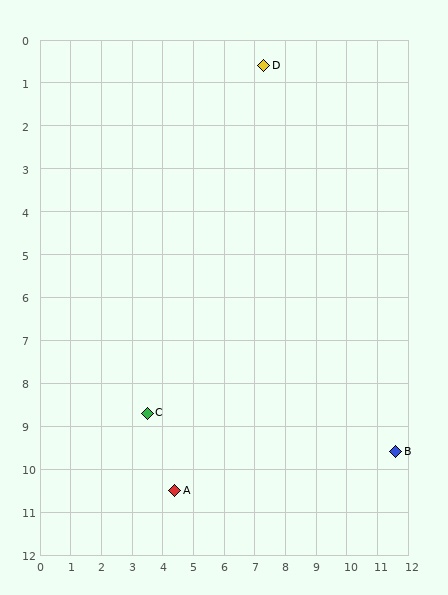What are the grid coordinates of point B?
Point B is at approximately (11.6, 9.6).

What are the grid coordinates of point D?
Point D is at approximately (7.3, 0.6).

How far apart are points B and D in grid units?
Points B and D are about 10.0 grid units apart.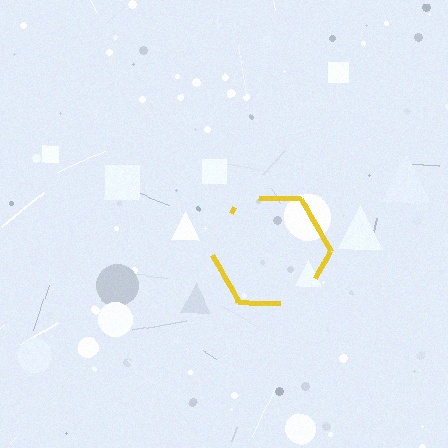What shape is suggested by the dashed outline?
The dashed outline suggests a hexagon.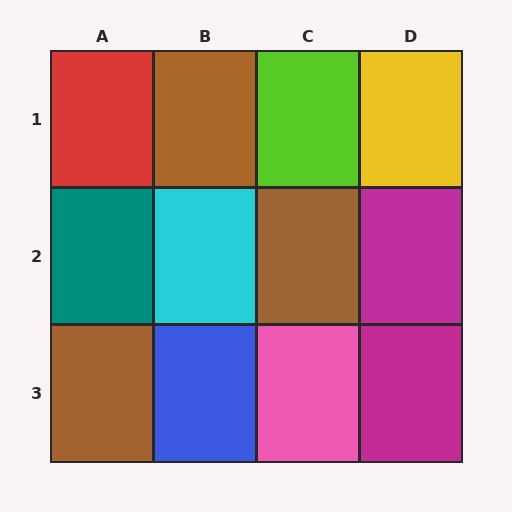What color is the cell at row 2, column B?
Cyan.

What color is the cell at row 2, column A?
Teal.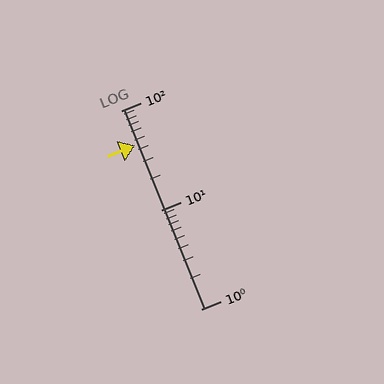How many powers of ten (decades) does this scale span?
The scale spans 2 decades, from 1 to 100.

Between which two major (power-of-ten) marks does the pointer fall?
The pointer is between 10 and 100.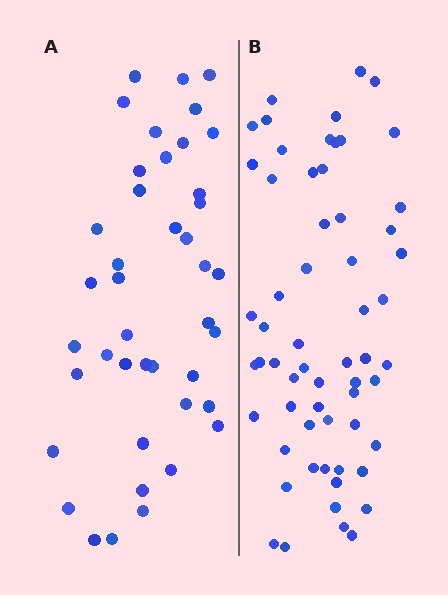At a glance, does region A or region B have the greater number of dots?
Region B (the right region) has more dots.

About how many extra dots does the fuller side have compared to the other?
Region B has approximately 20 more dots than region A.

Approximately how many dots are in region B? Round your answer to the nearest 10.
About 60 dots.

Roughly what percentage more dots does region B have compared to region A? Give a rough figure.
About 45% more.